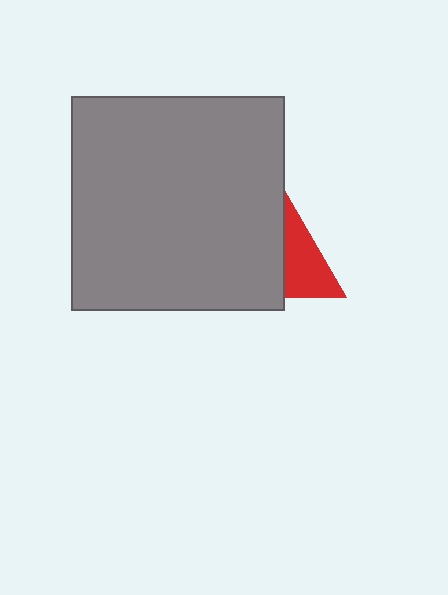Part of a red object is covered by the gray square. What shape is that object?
It is a triangle.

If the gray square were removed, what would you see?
You would see the complete red triangle.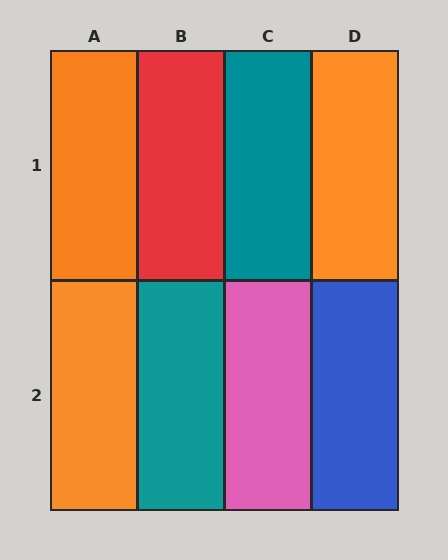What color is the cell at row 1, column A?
Orange.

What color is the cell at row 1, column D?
Orange.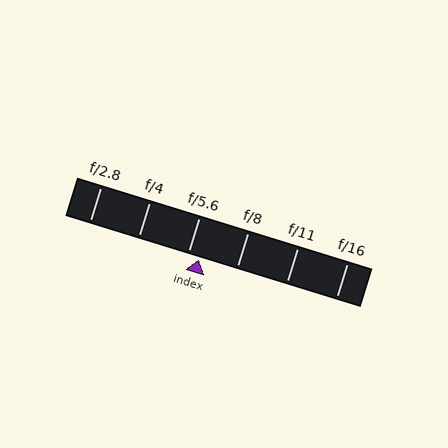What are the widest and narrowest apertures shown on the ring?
The widest aperture shown is f/2.8 and the narrowest is f/16.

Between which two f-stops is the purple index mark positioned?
The index mark is between f/5.6 and f/8.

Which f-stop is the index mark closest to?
The index mark is closest to f/5.6.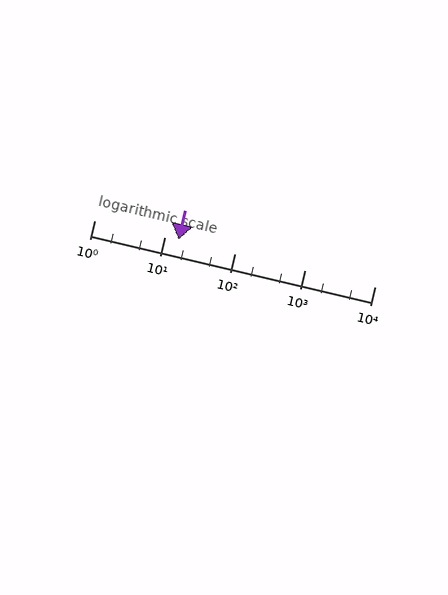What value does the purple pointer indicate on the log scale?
The pointer indicates approximately 16.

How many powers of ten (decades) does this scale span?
The scale spans 4 decades, from 1 to 10000.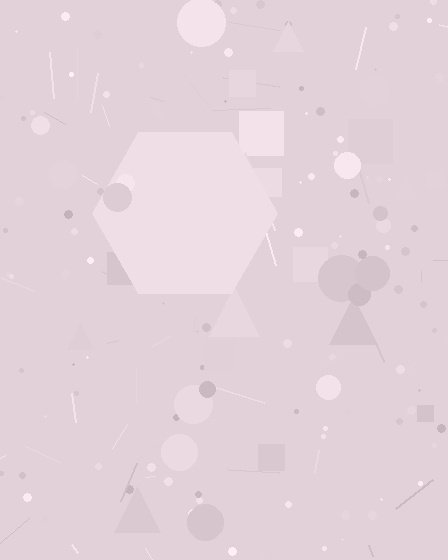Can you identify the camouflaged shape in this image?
The camouflaged shape is a hexagon.